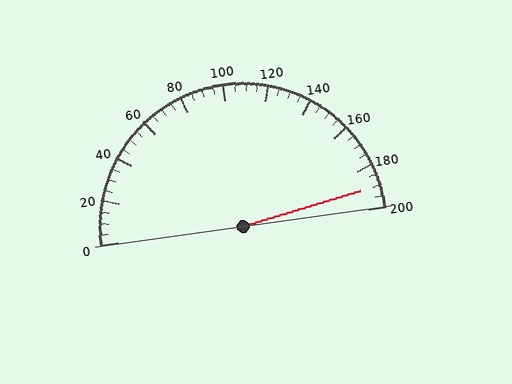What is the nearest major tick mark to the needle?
The nearest major tick mark is 200.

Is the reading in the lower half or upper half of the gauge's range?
The reading is in the upper half of the range (0 to 200).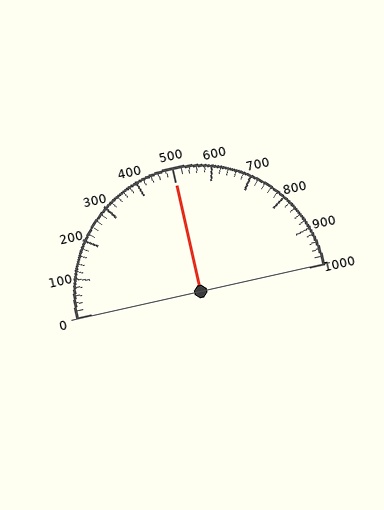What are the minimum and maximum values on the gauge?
The gauge ranges from 0 to 1000.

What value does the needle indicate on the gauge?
The needle indicates approximately 500.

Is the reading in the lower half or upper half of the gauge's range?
The reading is in the upper half of the range (0 to 1000).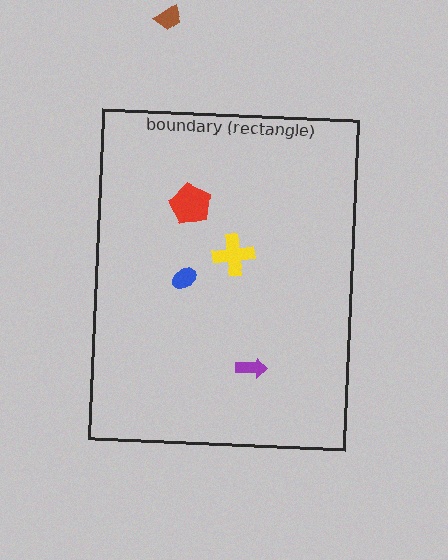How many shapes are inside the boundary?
4 inside, 1 outside.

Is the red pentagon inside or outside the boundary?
Inside.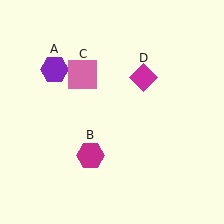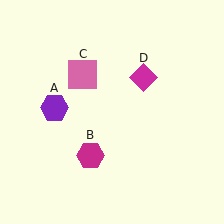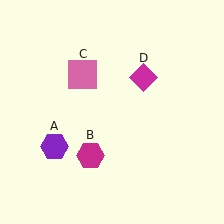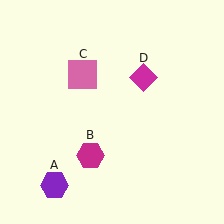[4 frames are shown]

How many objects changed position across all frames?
1 object changed position: purple hexagon (object A).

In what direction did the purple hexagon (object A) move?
The purple hexagon (object A) moved down.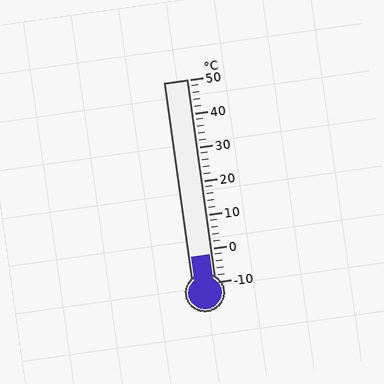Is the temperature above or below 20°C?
The temperature is below 20°C.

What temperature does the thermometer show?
The thermometer shows approximately -2°C.